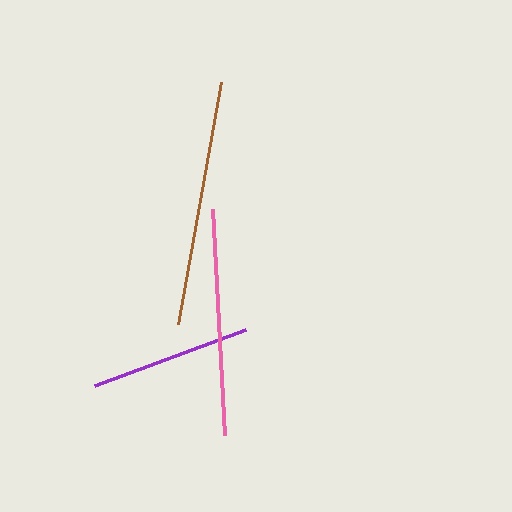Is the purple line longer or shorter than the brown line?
The brown line is longer than the purple line.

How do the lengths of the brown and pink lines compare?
The brown and pink lines are approximately the same length.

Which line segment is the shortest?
The purple line is the shortest at approximately 161 pixels.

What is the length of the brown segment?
The brown segment is approximately 246 pixels long.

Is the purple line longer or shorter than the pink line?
The pink line is longer than the purple line.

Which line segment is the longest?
The brown line is the longest at approximately 246 pixels.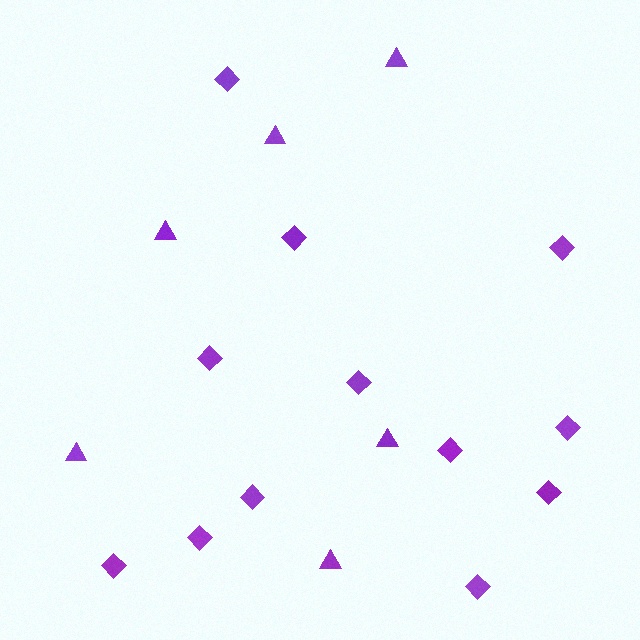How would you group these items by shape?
There are 2 groups: one group of diamonds (12) and one group of triangles (6).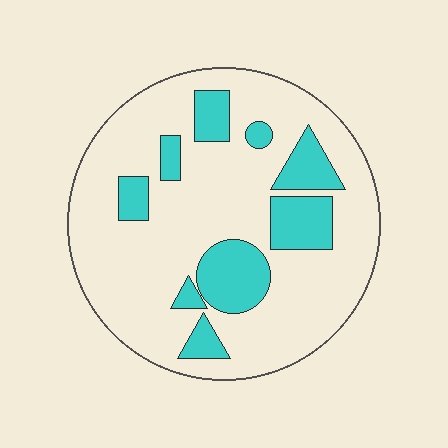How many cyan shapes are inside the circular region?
9.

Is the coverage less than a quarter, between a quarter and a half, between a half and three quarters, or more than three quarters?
Less than a quarter.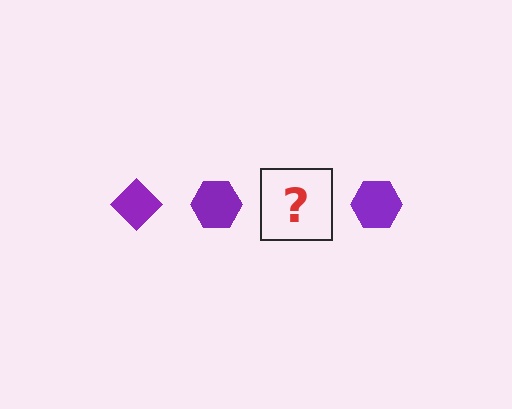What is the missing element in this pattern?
The missing element is a purple diamond.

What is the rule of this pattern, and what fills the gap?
The rule is that the pattern cycles through diamond, hexagon shapes in purple. The gap should be filled with a purple diamond.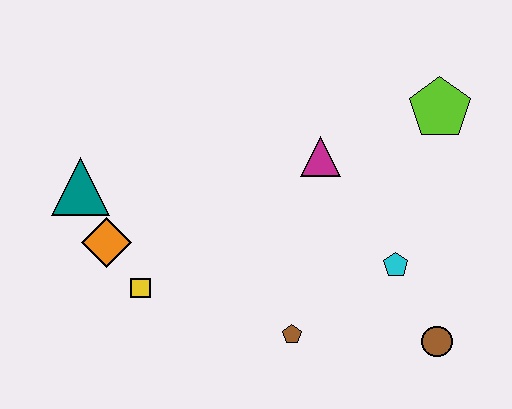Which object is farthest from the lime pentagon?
The teal triangle is farthest from the lime pentagon.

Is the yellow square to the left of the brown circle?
Yes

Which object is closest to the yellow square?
The orange diamond is closest to the yellow square.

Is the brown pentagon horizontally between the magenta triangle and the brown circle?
No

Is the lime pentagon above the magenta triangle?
Yes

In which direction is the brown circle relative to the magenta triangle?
The brown circle is below the magenta triangle.